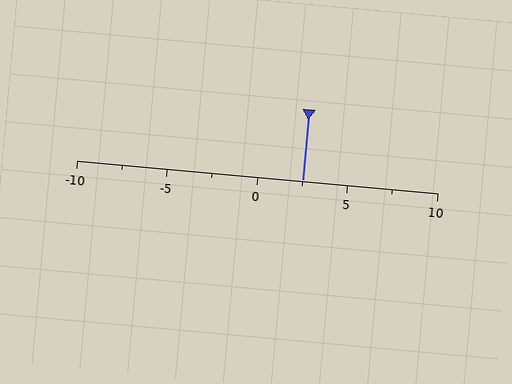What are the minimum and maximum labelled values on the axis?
The axis runs from -10 to 10.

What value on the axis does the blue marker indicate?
The marker indicates approximately 2.5.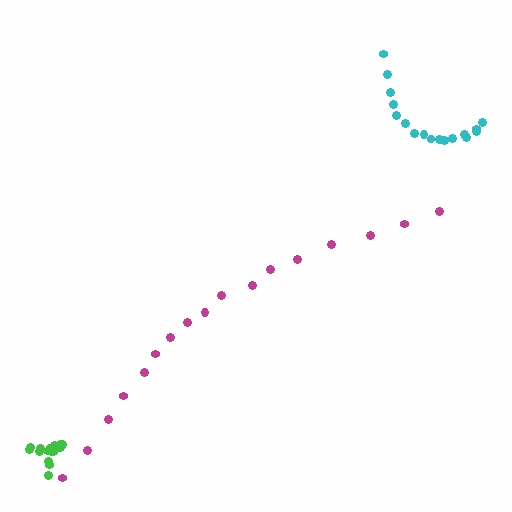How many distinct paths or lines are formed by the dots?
There are 3 distinct paths.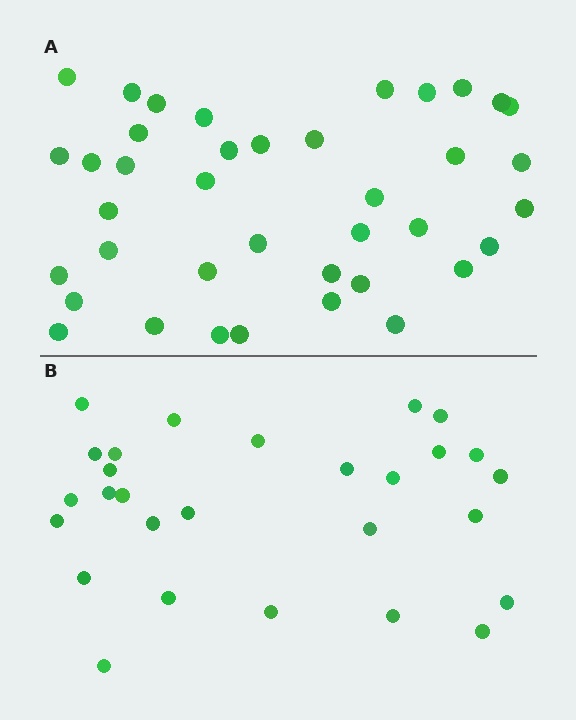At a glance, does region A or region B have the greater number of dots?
Region A (the top region) has more dots.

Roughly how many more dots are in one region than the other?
Region A has roughly 12 or so more dots than region B.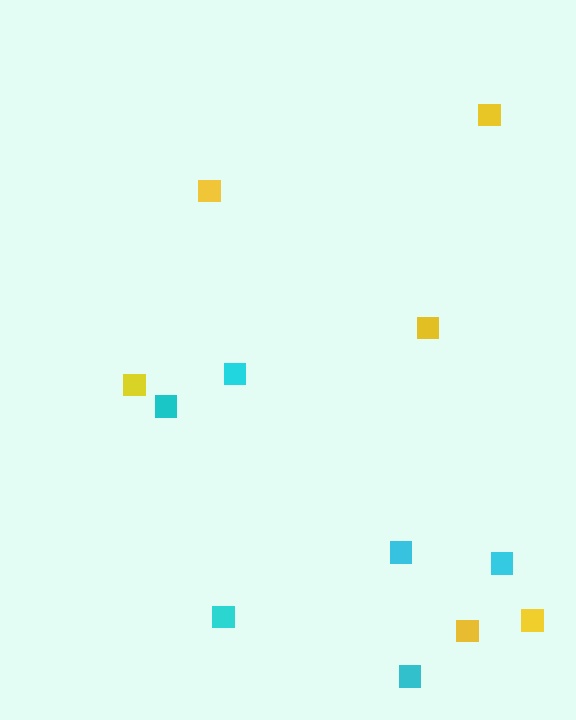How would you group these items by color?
There are 2 groups: one group of cyan squares (6) and one group of yellow squares (6).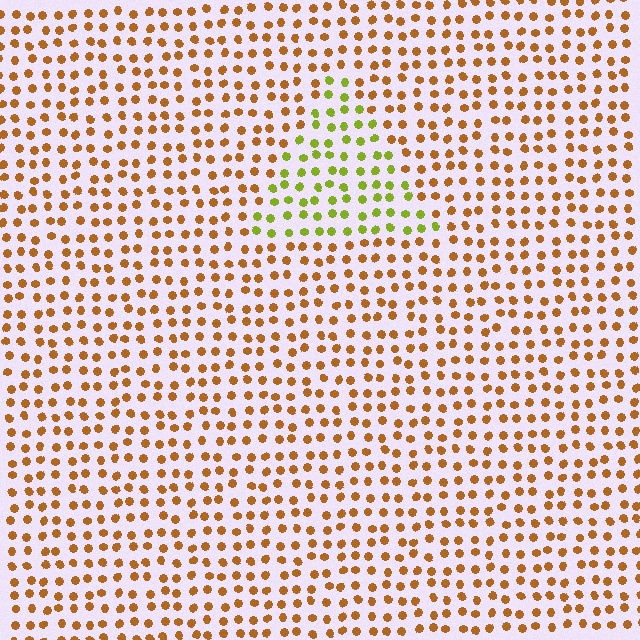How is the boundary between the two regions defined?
The boundary is defined purely by a slight shift in hue (about 50 degrees). Spacing, size, and orientation are identical on both sides.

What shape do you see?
I see a triangle.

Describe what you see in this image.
The image is filled with small brown elements in a uniform arrangement. A triangle-shaped region is visible where the elements are tinted to a slightly different hue, forming a subtle color boundary.